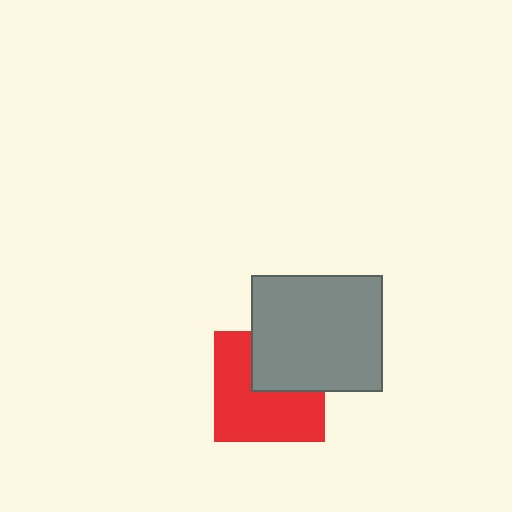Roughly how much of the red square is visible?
About half of it is visible (roughly 64%).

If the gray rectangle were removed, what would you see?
You would see the complete red square.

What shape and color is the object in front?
The object in front is a gray rectangle.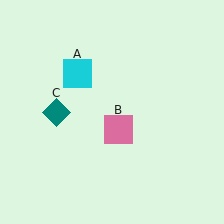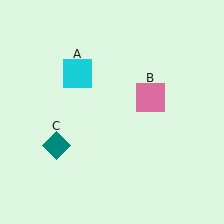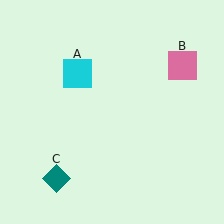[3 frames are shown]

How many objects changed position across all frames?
2 objects changed position: pink square (object B), teal diamond (object C).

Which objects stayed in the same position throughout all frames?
Cyan square (object A) remained stationary.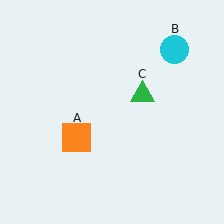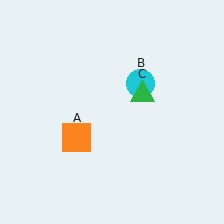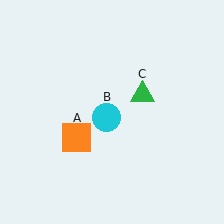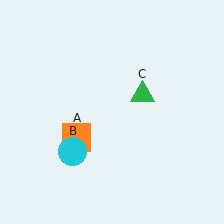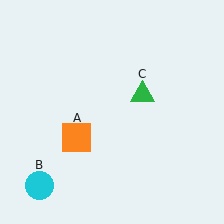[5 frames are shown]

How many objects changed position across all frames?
1 object changed position: cyan circle (object B).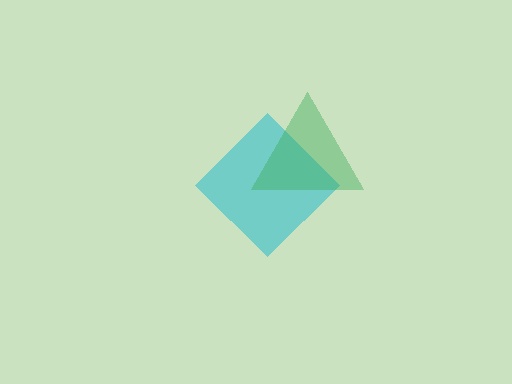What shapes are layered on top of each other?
The layered shapes are: a cyan diamond, a green triangle.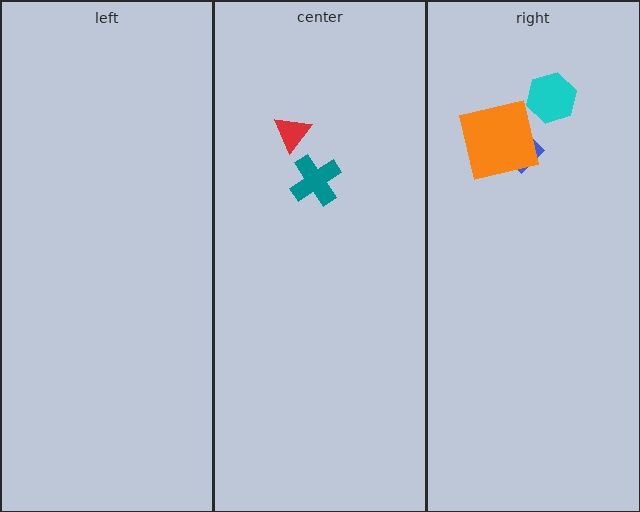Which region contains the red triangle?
The center region.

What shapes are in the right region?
The blue diamond, the cyan hexagon, the orange square.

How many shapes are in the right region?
3.